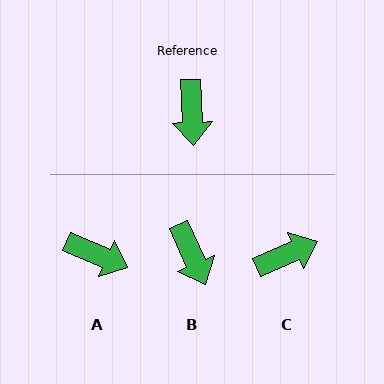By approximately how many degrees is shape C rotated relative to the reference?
Approximately 111 degrees counter-clockwise.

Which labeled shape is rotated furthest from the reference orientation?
C, about 111 degrees away.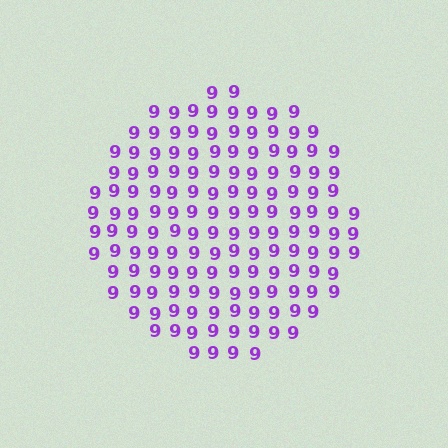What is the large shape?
The large shape is a circle.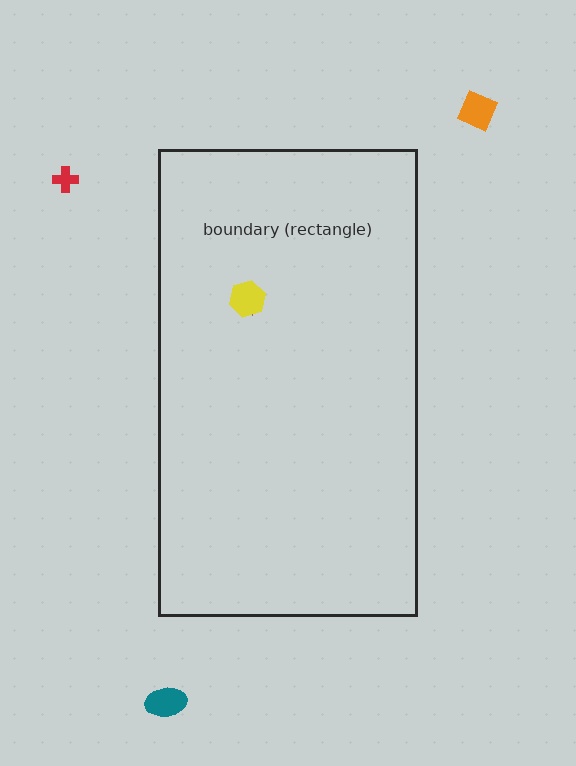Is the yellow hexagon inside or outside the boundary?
Inside.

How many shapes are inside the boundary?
2 inside, 3 outside.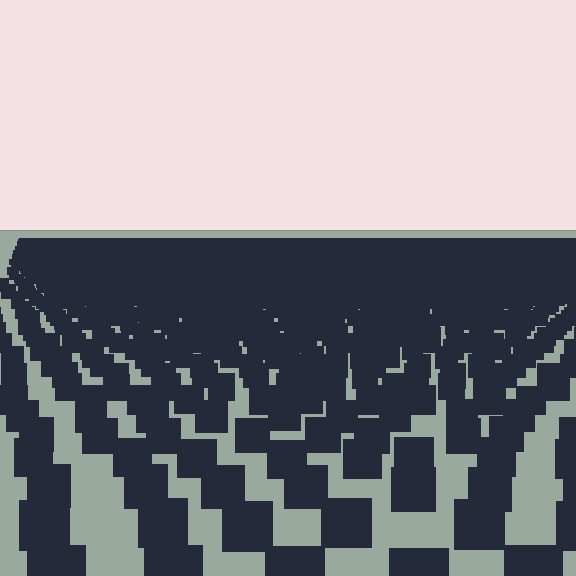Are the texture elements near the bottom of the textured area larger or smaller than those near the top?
Larger. Near the bottom, elements are closer to the viewer and appear at a bigger on-screen size.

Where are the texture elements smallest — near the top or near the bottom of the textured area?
Near the top.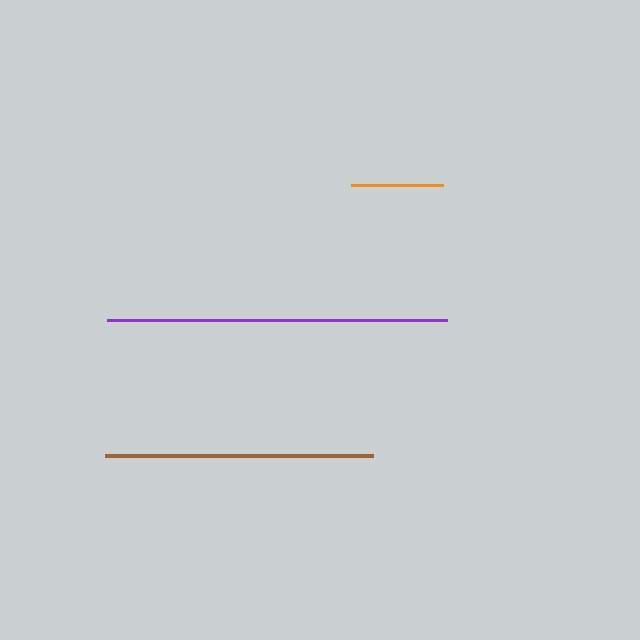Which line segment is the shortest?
The orange line is the shortest at approximately 93 pixels.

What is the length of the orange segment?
The orange segment is approximately 93 pixels long.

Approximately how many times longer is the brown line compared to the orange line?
The brown line is approximately 2.9 times the length of the orange line.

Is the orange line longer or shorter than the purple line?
The purple line is longer than the orange line.